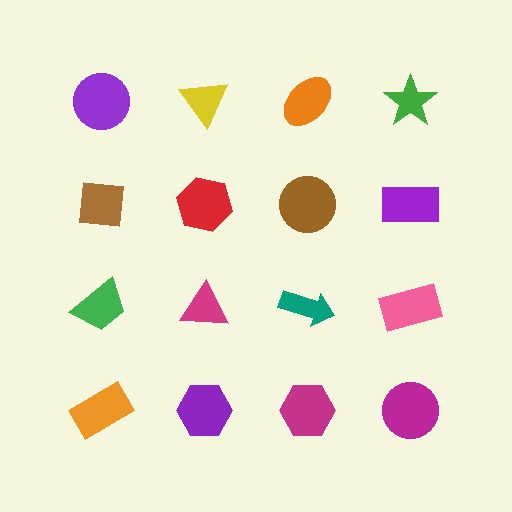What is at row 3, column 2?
A magenta triangle.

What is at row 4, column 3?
A magenta hexagon.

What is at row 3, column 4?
A pink rectangle.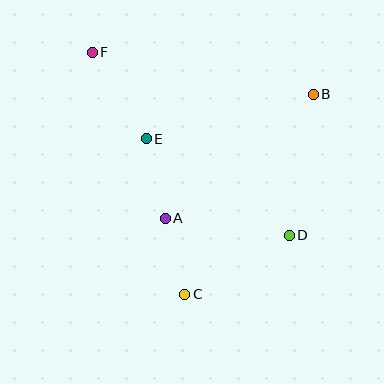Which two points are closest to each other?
Points A and C are closest to each other.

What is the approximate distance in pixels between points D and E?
The distance between D and E is approximately 172 pixels.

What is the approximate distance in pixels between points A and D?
The distance between A and D is approximately 126 pixels.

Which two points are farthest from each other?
Points D and F are farthest from each other.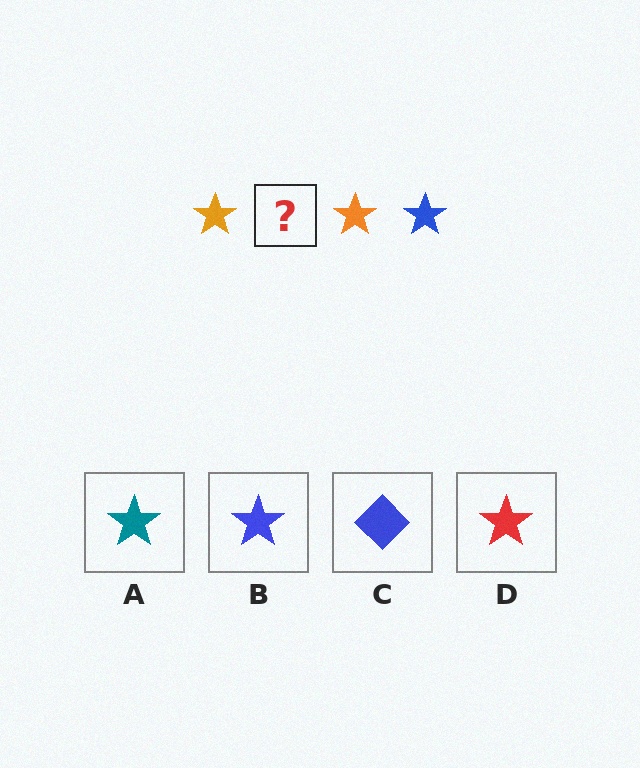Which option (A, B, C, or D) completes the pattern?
B.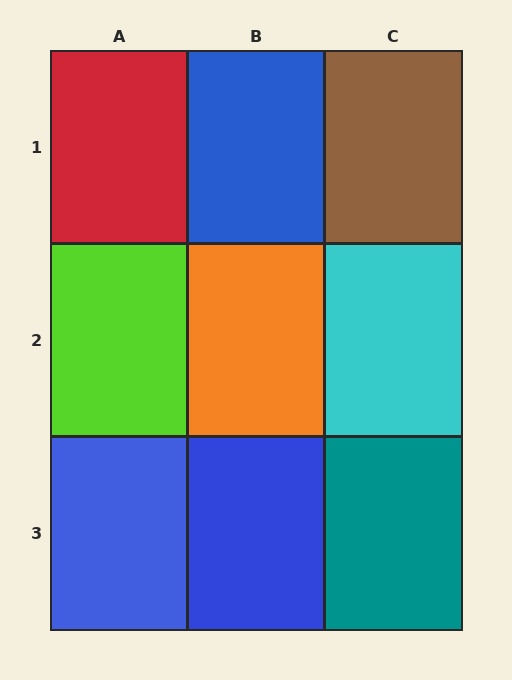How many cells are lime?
1 cell is lime.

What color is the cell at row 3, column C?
Teal.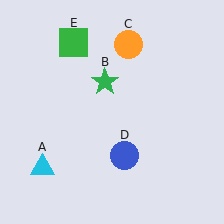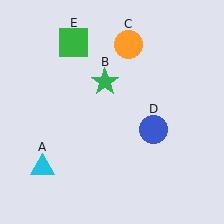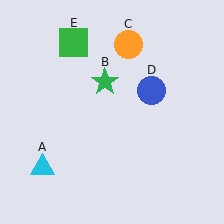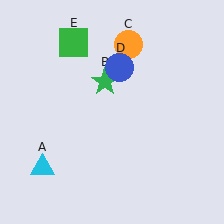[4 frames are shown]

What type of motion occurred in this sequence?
The blue circle (object D) rotated counterclockwise around the center of the scene.